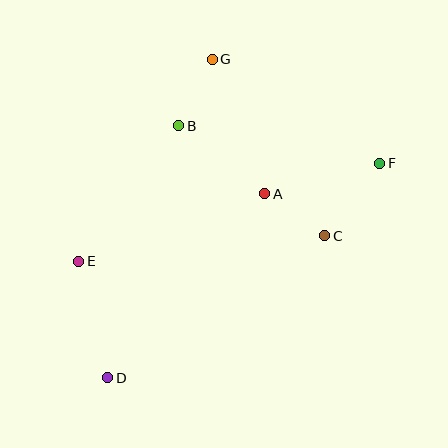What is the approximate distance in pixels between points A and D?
The distance between A and D is approximately 242 pixels.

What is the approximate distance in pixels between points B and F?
The distance between B and F is approximately 204 pixels.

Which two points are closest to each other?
Points A and C are closest to each other.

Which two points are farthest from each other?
Points D and F are farthest from each other.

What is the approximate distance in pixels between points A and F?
The distance between A and F is approximately 119 pixels.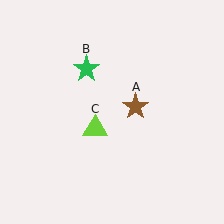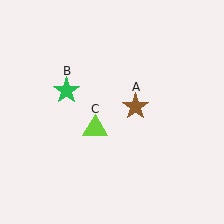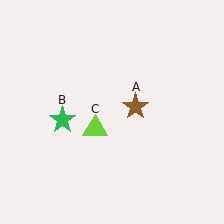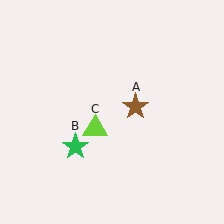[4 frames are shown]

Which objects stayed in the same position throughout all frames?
Brown star (object A) and lime triangle (object C) remained stationary.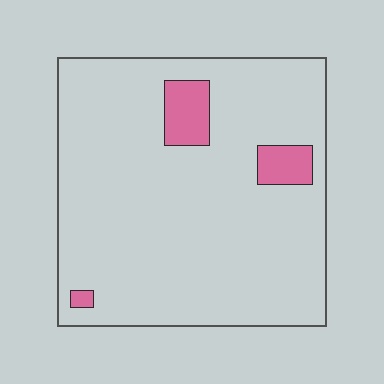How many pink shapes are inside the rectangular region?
3.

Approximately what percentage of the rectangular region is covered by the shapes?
Approximately 10%.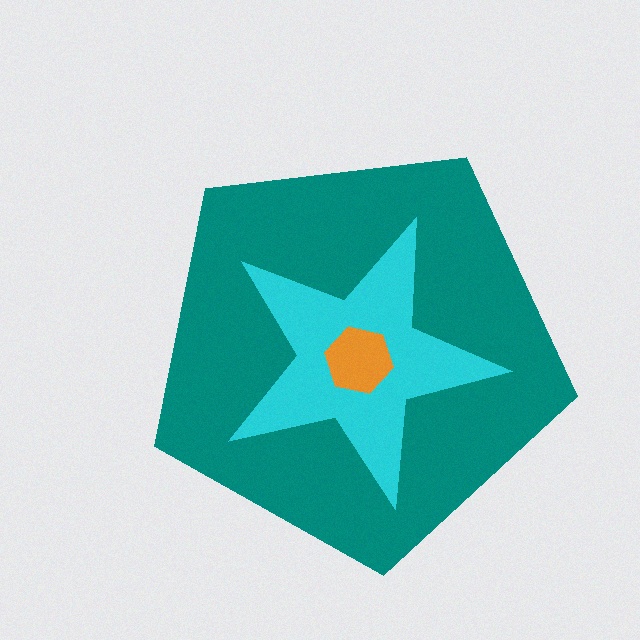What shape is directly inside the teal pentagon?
The cyan star.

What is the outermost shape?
The teal pentagon.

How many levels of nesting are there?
3.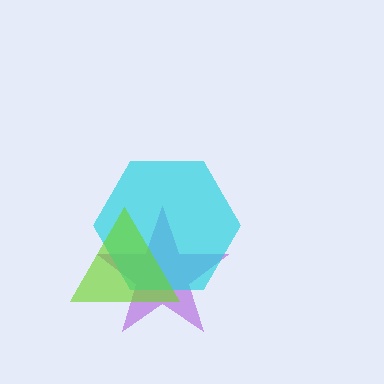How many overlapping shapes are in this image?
There are 3 overlapping shapes in the image.